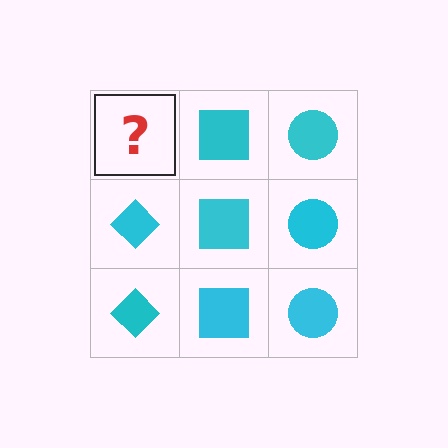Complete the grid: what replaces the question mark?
The question mark should be replaced with a cyan diamond.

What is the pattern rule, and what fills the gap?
The rule is that each column has a consistent shape. The gap should be filled with a cyan diamond.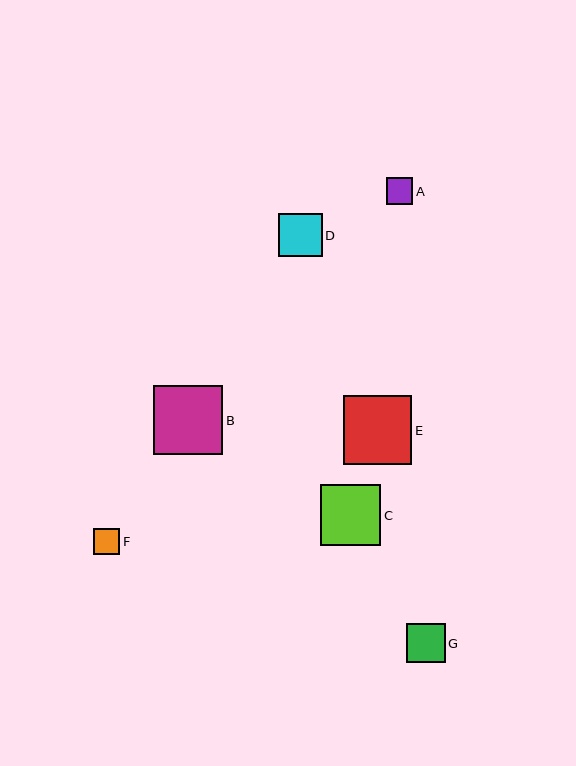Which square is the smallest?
Square F is the smallest with a size of approximately 26 pixels.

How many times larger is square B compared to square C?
Square B is approximately 1.1 times the size of square C.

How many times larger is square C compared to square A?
Square C is approximately 2.3 times the size of square A.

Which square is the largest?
Square B is the largest with a size of approximately 69 pixels.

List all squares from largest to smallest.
From largest to smallest: B, E, C, D, G, A, F.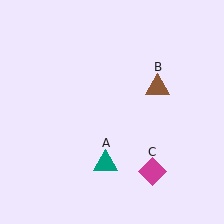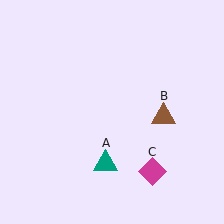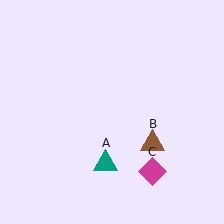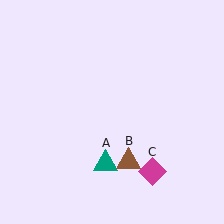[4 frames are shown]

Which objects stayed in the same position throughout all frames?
Teal triangle (object A) and magenta diamond (object C) remained stationary.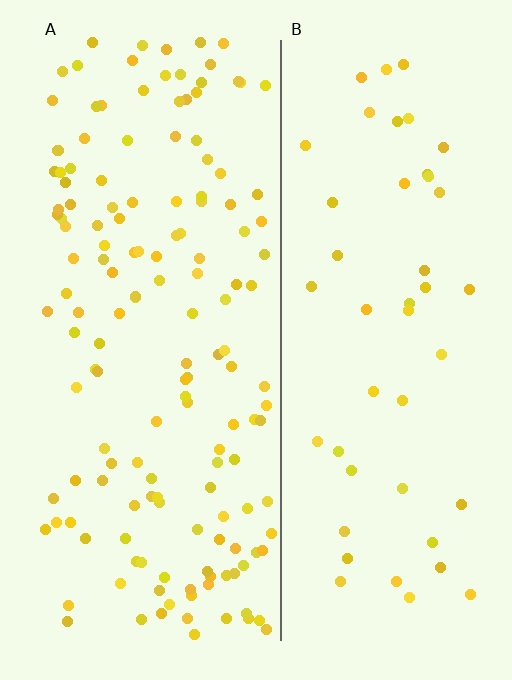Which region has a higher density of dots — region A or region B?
A (the left).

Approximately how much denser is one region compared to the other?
Approximately 3.1× — region A over region B.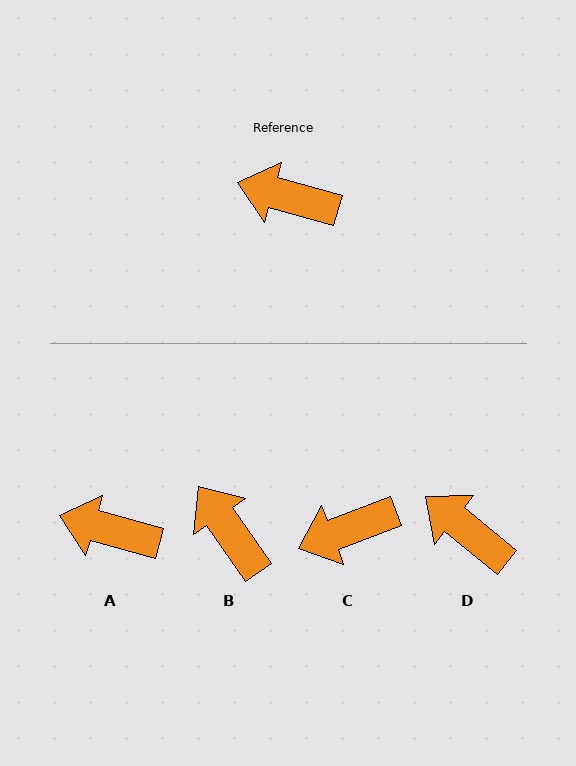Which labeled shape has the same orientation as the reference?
A.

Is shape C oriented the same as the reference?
No, it is off by about 36 degrees.